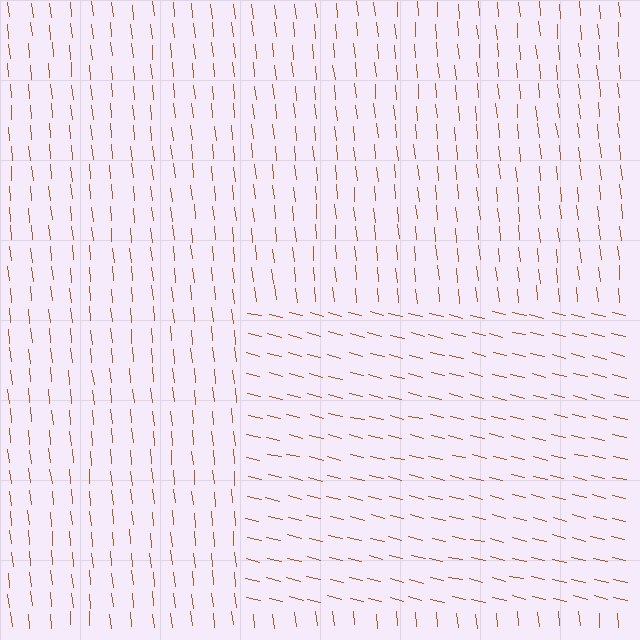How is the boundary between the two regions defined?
The boundary is defined purely by a change in line orientation (approximately 70 degrees difference). All lines are the same color and thickness.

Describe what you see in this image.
The image is filled with small brown line segments. A rectangle region in the image has lines oriented differently from the surrounding lines, creating a visible texture boundary.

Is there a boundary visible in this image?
Yes, there is a texture boundary formed by a change in line orientation.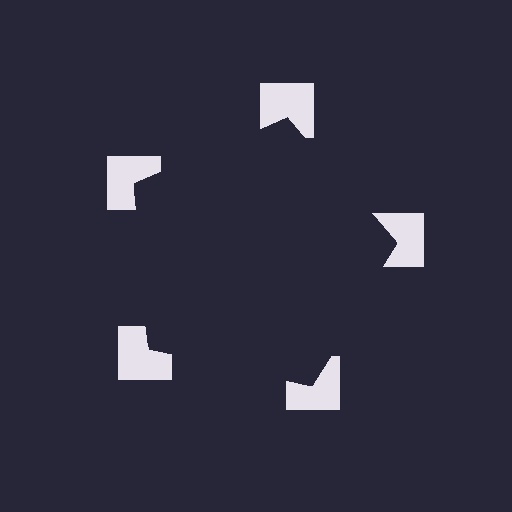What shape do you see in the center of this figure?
An illusory pentagon — its edges are inferred from the aligned wedge cuts in the notched squares, not physically drawn.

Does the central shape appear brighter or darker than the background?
It typically appears slightly darker than the background, even though no actual brightness change is drawn.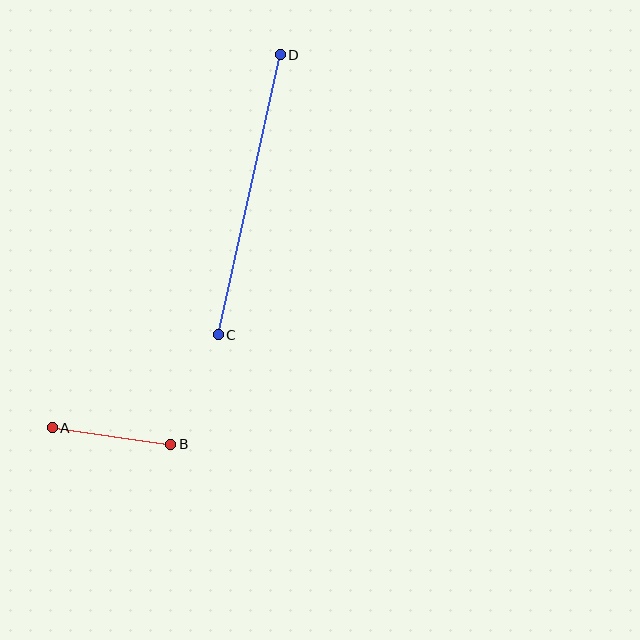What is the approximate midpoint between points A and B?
The midpoint is at approximately (111, 436) pixels.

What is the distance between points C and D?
The distance is approximately 286 pixels.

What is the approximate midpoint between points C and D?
The midpoint is at approximately (249, 195) pixels.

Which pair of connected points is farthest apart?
Points C and D are farthest apart.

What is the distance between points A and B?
The distance is approximately 120 pixels.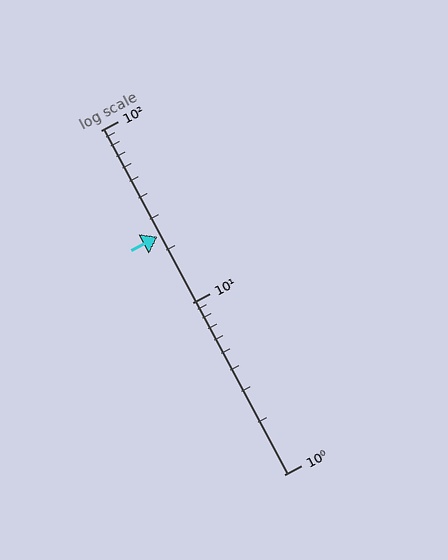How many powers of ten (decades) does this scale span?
The scale spans 2 decades, from 1 to 100.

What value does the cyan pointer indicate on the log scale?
The pointer indicates approximately 24.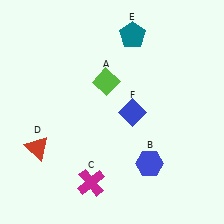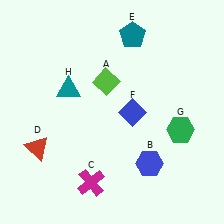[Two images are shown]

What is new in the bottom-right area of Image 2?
A green hexagon (G) was added in the bottom-right area of Image 2.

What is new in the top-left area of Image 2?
A teal triangle (H) was added in the top-left area of Image 2.